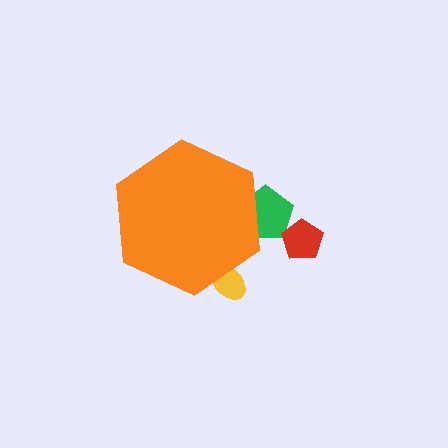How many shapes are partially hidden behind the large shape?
2 shapes are partially hidden.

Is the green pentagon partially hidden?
Yes, the green pentagon is partially hidden behind the orange hexagon.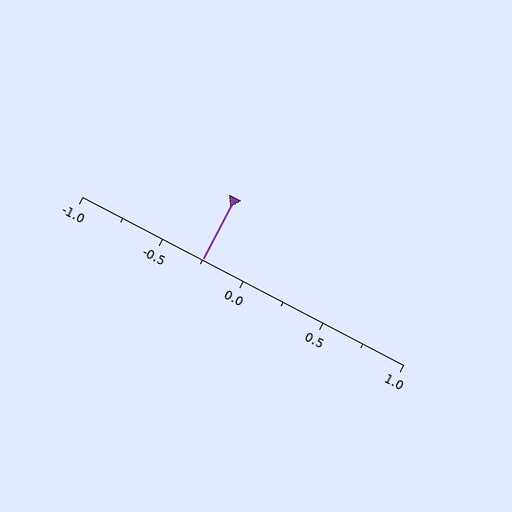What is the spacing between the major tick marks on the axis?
The major ticks are spaced 0.5 apart.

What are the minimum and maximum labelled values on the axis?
The axis runs from -1.0 to 1.0.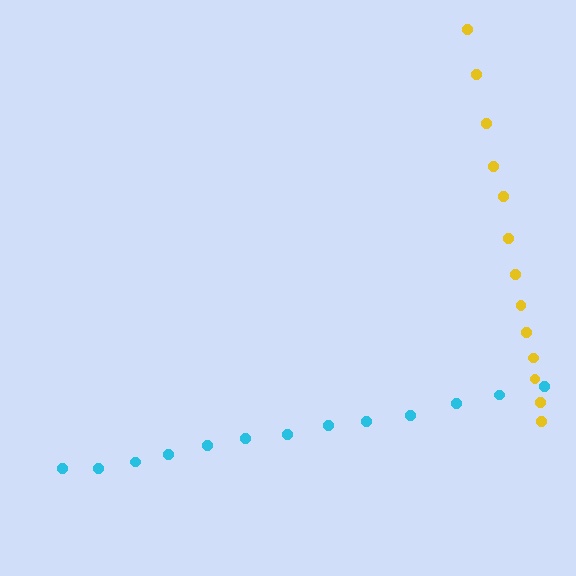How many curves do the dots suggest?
There are 2 distinct paths.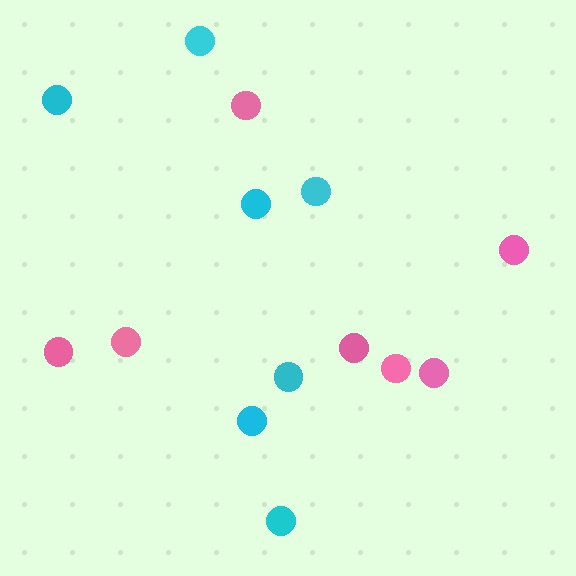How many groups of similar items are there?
There are 2 groups: one group of pink circles (7) and one group of cyan circles (7).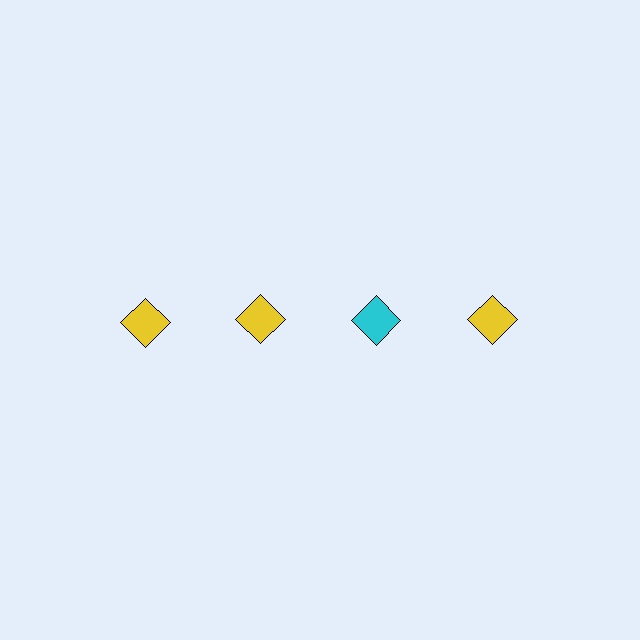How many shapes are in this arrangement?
There are 4 shapes arranged in a grid pattern.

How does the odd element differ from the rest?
It has a different color: cyan instead of yellow.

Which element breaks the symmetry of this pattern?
The cyan diamond in the top row, center column breaks the symmetry. All other shapes are yellow diamonds.